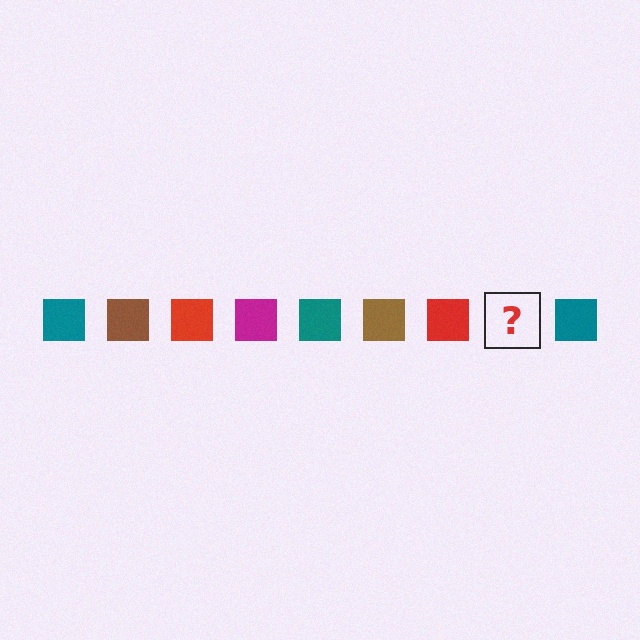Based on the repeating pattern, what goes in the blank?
The blank should be a magenta square.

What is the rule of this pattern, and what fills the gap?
The rule is that the pattern cycles through teal, brown, red, magenta squares. The gap should be filled with a magenta square.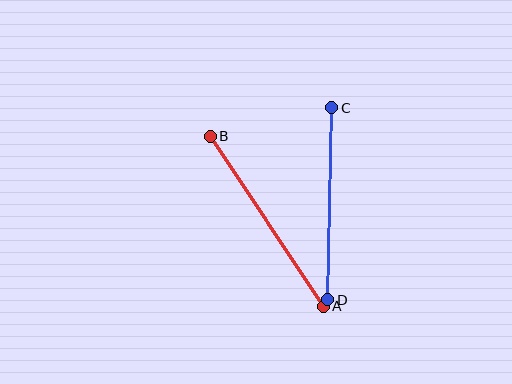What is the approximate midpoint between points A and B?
The midpoint is at approximately (267, 221) pixels.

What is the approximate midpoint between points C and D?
The midpoint is at approximately (330, 204) pixels.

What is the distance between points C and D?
The distance is approximately 192 pixels.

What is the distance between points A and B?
The distance is approximately 204 pixels.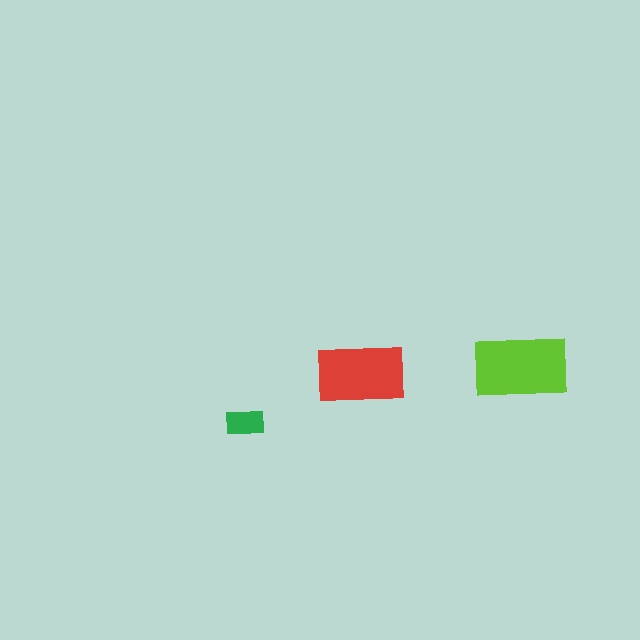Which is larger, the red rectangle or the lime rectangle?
The lime one.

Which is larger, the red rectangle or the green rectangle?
The red one.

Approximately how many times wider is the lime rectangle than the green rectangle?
About 2.5 times wider.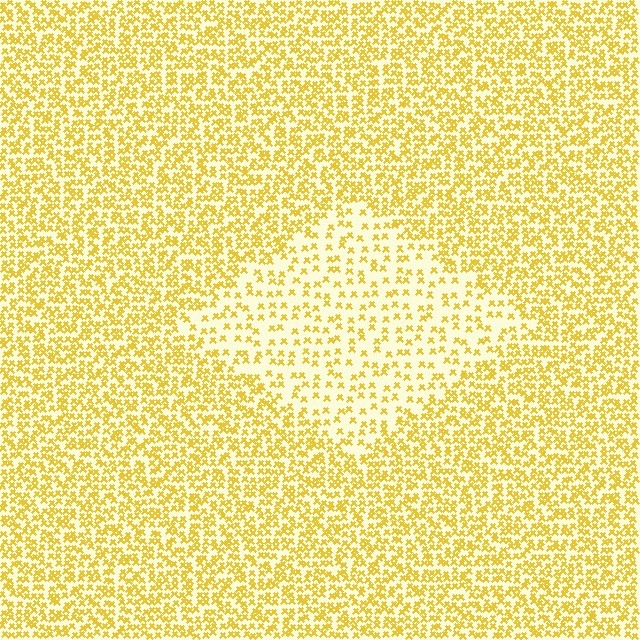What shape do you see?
I see a diamond.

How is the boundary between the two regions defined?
The boundary is defined by a change in element density (approximately 2.2x ratio). All elements are the same color, size, and shape.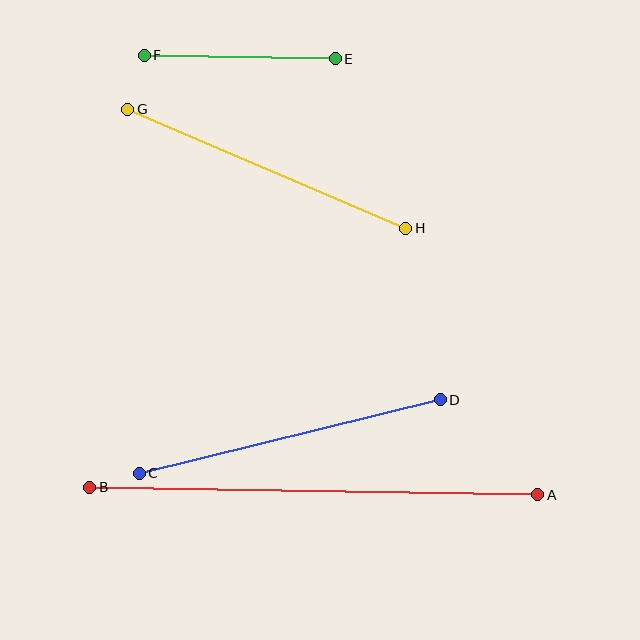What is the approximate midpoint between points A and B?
The midpoint is at approximately (314, 491) pixels.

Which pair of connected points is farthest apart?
Points A and B are farthest apart.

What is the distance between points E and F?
The distance is approximately 191 pixels.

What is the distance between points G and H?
The distance is approximately 302 pixels.